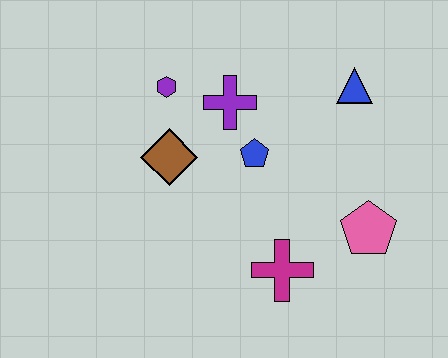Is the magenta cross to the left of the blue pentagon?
No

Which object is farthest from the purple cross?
The pink pentagon is farthest from the purple cross.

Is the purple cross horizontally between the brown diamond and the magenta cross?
Yes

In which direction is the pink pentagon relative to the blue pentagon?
The pink pentagon is to the right of the blue pentagon.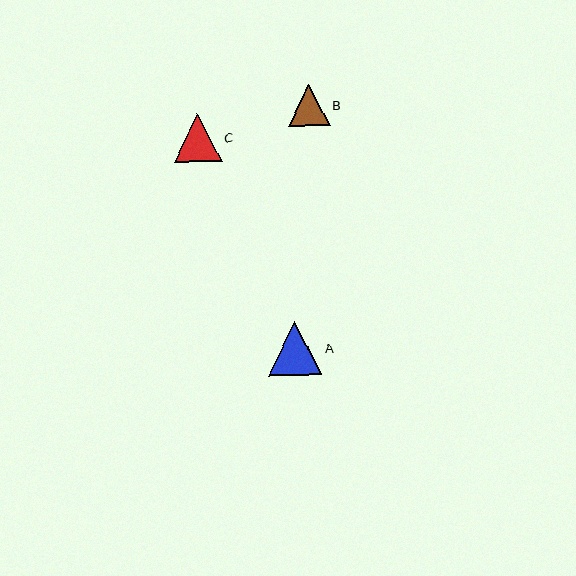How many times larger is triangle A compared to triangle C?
Triangle A is approximately 1.1 times the size of triangle C.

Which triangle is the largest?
Triangle A is the largest with a size of approximately 54 pixels.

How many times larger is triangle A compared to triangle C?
Triangle A is approximately 1.1 times the size of triangle C.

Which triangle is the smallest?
Triangle B is the smallest with a size of approximately 42 pixels.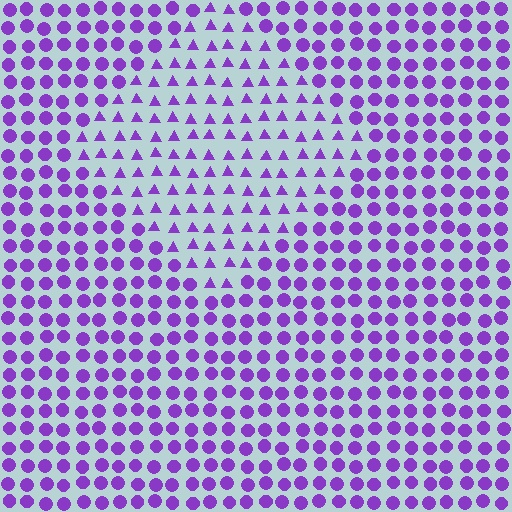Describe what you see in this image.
The image is filled with small purple elements arranged in a uniform grid. A diamond-shaped region contains triangles, while the surrounding area contains circles. The boundary is defined purely by the change in element shape.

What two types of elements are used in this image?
The image uses triangles inside the diamond region and circles outside it.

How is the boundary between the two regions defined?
The boundary is defined by a change in element shape: triangles inside vs. circles outside. All elements share the same color and spacing.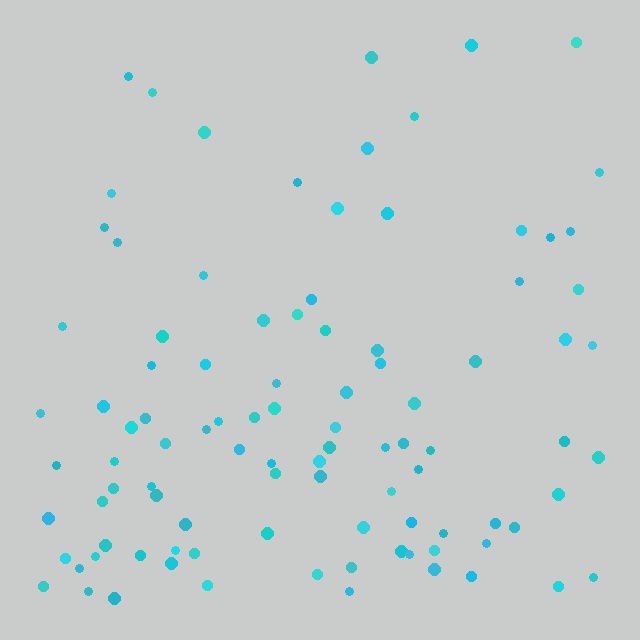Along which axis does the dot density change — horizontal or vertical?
Vertical.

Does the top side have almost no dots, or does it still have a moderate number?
Still a moderate number, just noticeably fewer than the bottom.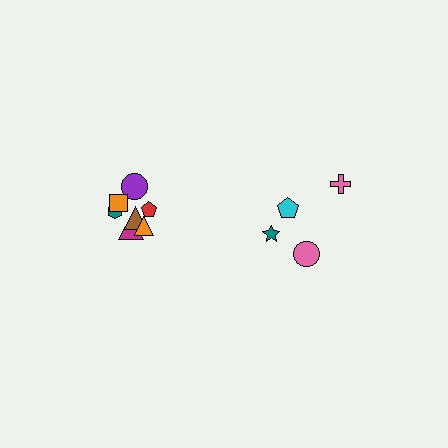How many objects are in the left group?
There are 7 objects.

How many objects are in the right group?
There are 4 objects.